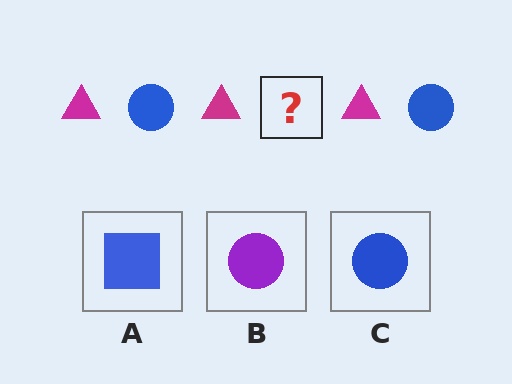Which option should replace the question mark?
Option C.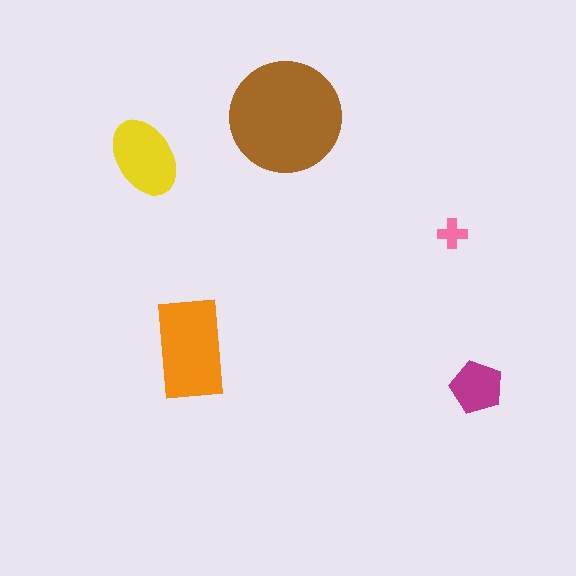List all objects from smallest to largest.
The pink cross, the magenta pentagon, the yellow ellipse, the orange rectangle, the brown circle.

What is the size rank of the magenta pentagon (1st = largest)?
4th.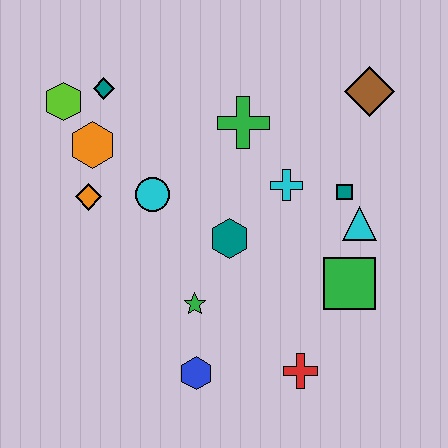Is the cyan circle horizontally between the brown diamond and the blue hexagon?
No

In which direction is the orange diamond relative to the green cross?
The orange diamond is to the left of the green cross.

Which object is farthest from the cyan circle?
The brown diamond is farthest from the cyan circle.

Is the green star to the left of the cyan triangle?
Yes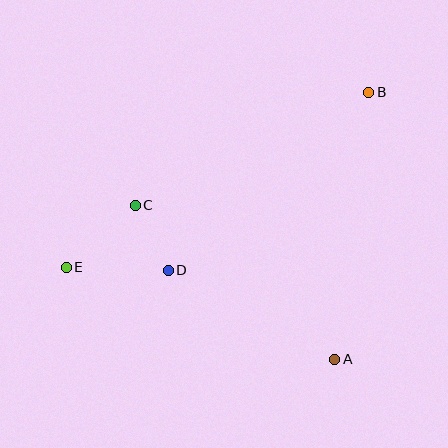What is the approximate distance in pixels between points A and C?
The distance between A and C is approximately 252 pixels.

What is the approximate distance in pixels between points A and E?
The distance between A and E is approximately 284 pixels.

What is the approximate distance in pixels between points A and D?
The distance between A and D is approximately 189 pixels.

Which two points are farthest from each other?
Points B and E are farthest from each other.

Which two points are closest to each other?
Points C and D are closest to each other.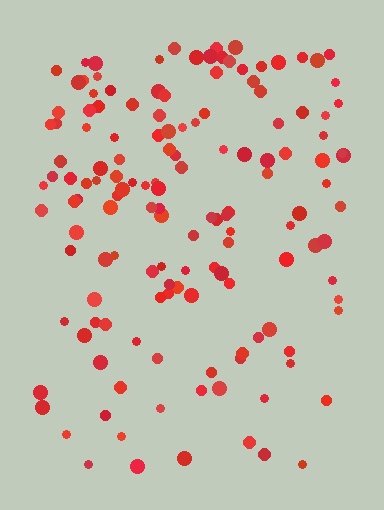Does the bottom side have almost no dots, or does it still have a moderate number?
Still a moderate number, just noticeably fewer than the top.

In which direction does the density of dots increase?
From bottom to top, with the top side densest.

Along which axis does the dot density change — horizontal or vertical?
Vertical.